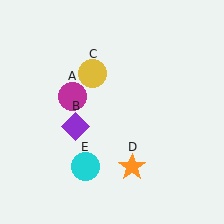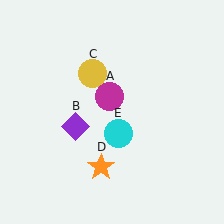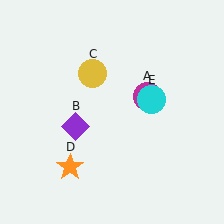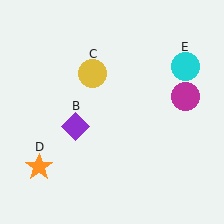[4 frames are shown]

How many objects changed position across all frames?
3 objects changed position: magenta circle (object A), orange star (object D), cyan circle (object E).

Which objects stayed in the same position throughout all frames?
Purple diamond (object B) and yellow circle (object C) remained stationary.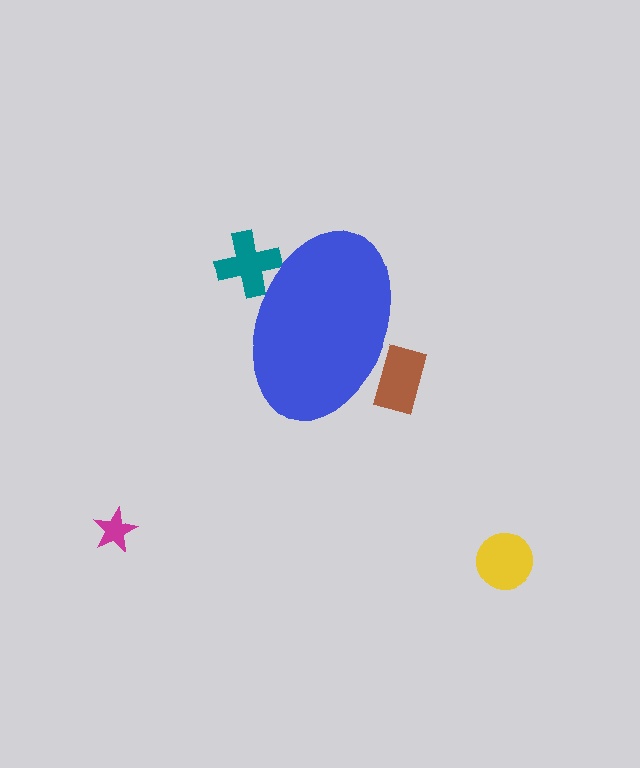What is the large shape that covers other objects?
A blue ellipse.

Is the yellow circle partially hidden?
No, the yellow circle is fully visible.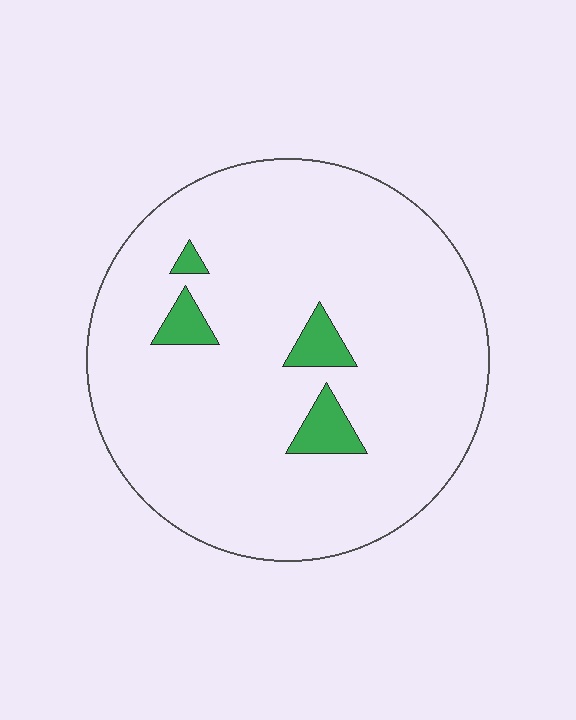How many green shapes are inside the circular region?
4.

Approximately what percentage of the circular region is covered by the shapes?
Approximately 5%.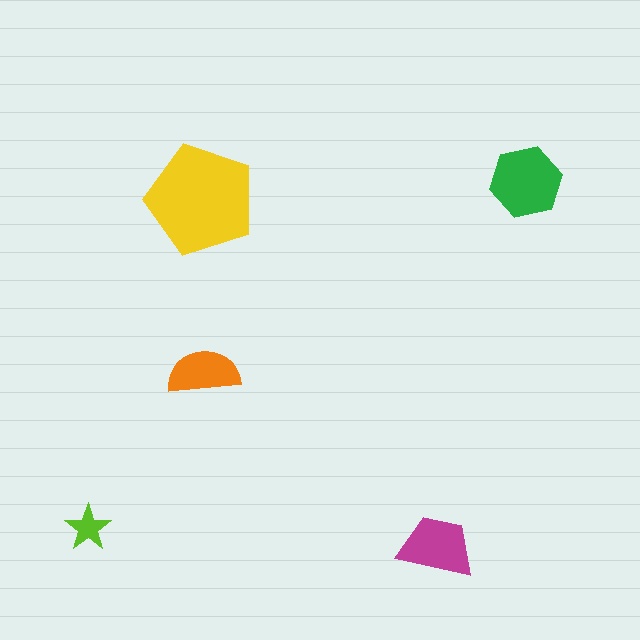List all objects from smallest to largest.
The lime star, the orange semicircle, the magenta trapezoid, the green hexagon, the yellow pentagon.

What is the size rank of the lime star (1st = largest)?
5th.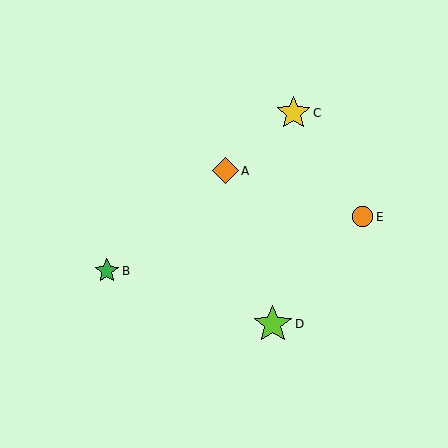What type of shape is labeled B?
Shape B is a green star.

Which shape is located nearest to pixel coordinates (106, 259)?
The green star (labeled B) at (107, 271) is nearest to that location.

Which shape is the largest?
The lime star (labeled D) is the largest.